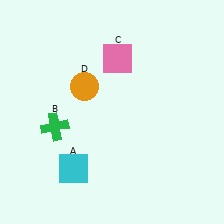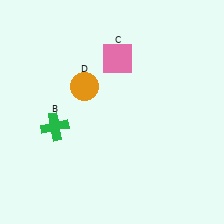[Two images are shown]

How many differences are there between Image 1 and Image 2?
There is 1 difference between the two images.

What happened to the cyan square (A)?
The cyan square (A) was removed in Image 2. It was in the bottom-left area of Image 1.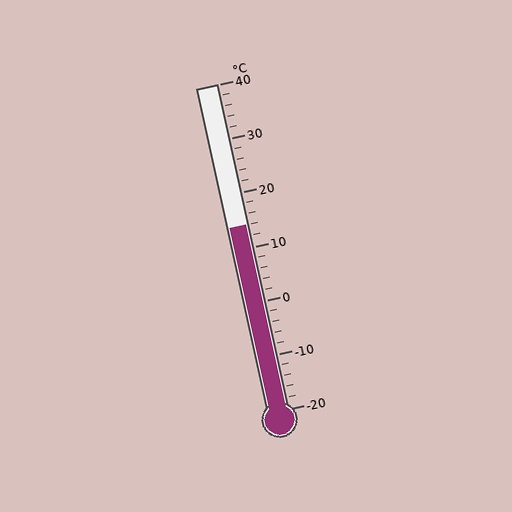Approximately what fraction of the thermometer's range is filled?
The thermometer is filled to approximately 55% of its range.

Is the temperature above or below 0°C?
The temperature is above 0°C.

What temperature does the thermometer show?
The thermometer shows approximately 14°C.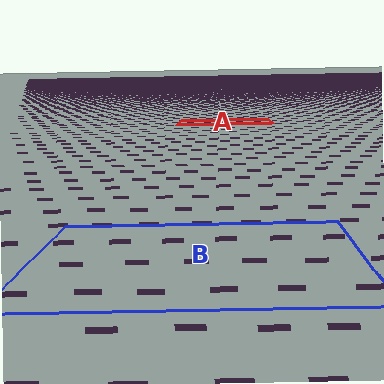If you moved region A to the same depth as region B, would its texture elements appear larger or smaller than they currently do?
They would appear larger. At a closer depth, the same texture elements are projected at a bigger on-screen size.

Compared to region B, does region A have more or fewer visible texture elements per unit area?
Region A has more texture elements per unit area — they are packed more densely because it is farther away.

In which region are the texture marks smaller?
The texture marks are smaller in region A, because it is farther away.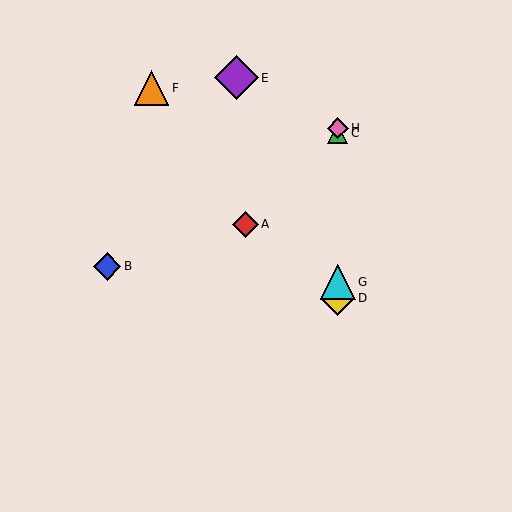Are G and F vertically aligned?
No, G is at x≈338 and F is at x≈151.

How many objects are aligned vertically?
4 objects (C, D, G, H) are aligned vertically.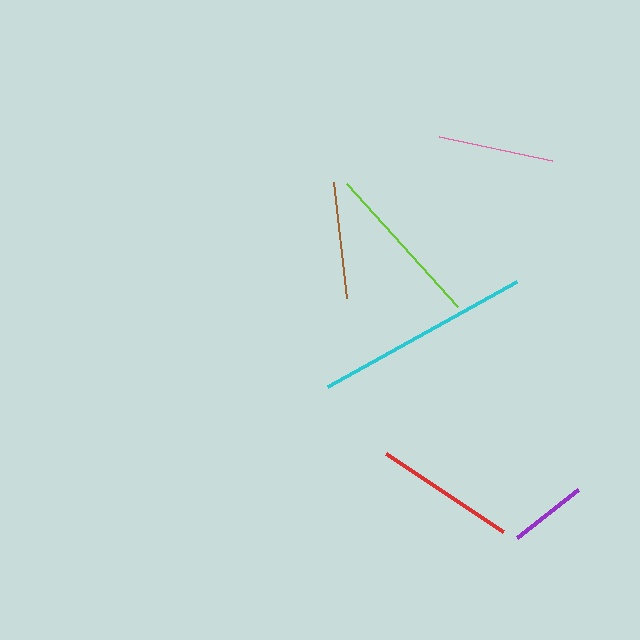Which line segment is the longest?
The cyan line is the longest at approximately 216 pixels.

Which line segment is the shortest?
The purple line is the shortest at approximately 78 pixels.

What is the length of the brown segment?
The brown segment is approximately 117 pixels long.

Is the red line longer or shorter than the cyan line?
The cyan line is longer than the red line.